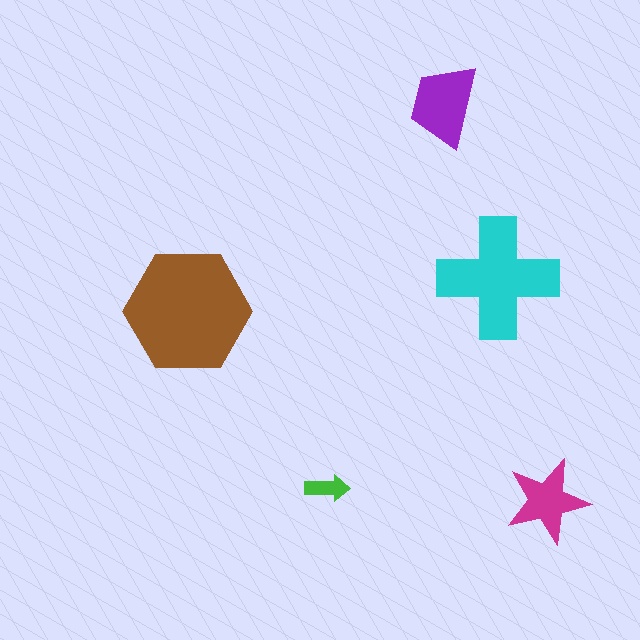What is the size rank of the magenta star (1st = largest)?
4th.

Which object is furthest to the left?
The brown hexagon is leftmost.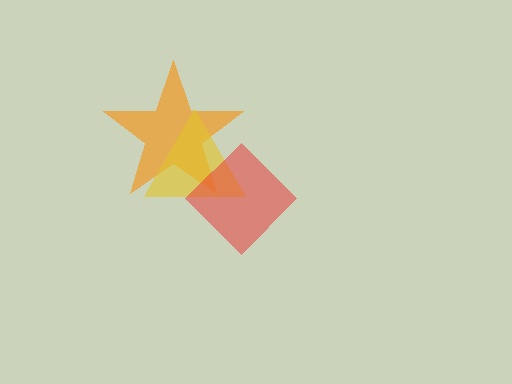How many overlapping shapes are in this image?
There are 3 overlapping shapes in the image.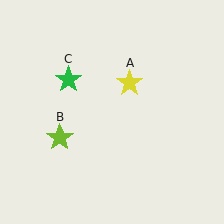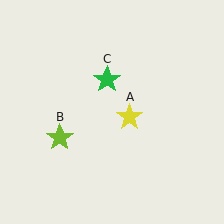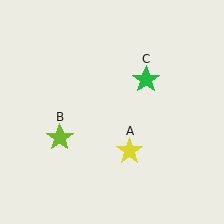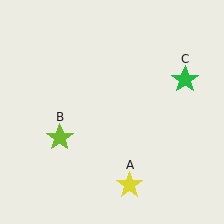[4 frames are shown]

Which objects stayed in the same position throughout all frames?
Lime star (object B) remained stationary.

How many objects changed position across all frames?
2 objects changed position: yellow star (object A), green star (object C).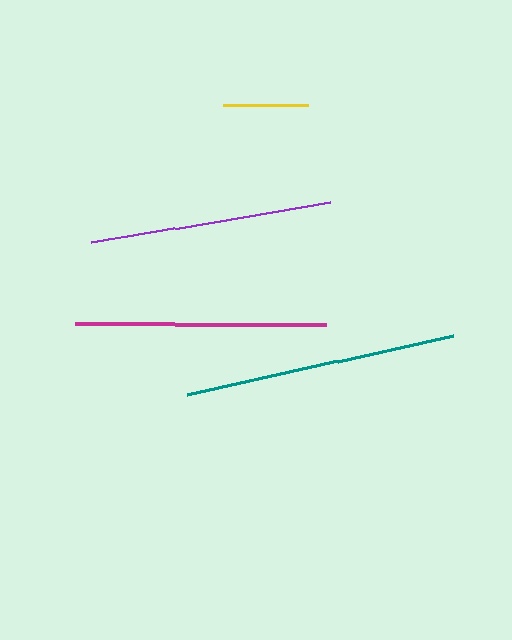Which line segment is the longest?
The teal line is the longest at approximately 273 pixels.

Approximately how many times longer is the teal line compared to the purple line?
The teal line is approximately 1.1 times the length of the purple line.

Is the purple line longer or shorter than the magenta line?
The magenta line is longer than the purple line.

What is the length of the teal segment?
The teal segment is approximately 273 pixels long.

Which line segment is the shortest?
The yellow line is the shortest at approximately 84 pixels.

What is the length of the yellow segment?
The yellow segment is approximately 84 pixels long.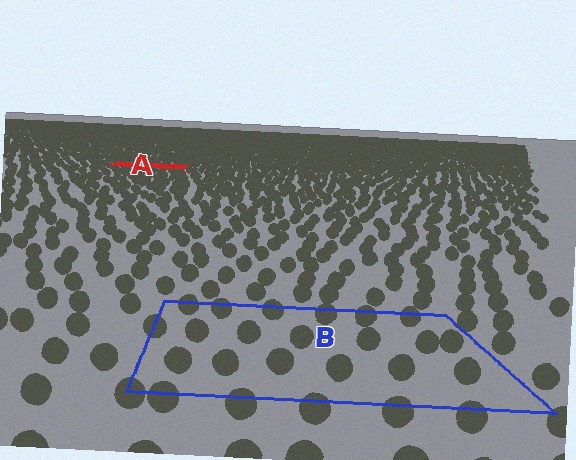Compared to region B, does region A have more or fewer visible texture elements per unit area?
Region A has more texture elements per unit area — they are packed more densely because it is farther away.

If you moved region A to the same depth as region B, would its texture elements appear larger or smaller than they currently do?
They would appear larger. At a closer depth, the same texture elements are projected at a bigger on-screen size.